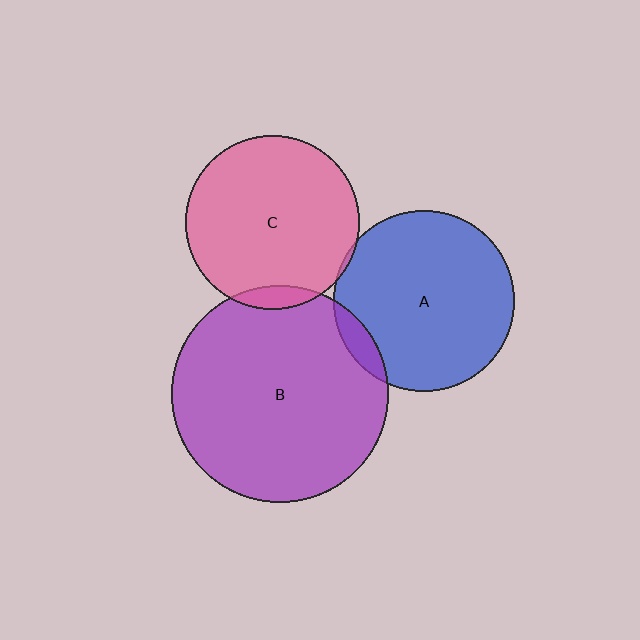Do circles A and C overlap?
Yes.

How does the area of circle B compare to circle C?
Approximately 1.6 times.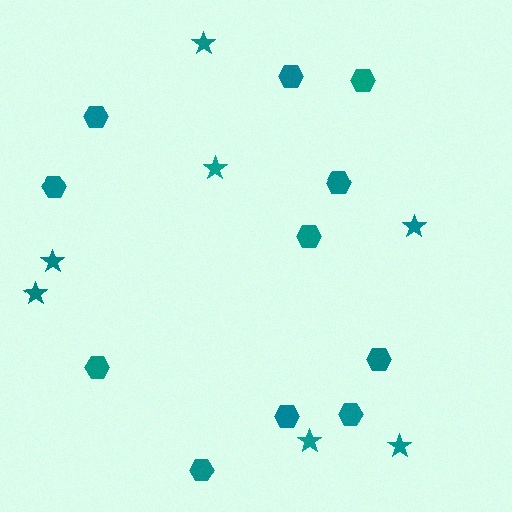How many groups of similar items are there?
There are 2 groups: one group of hexagons (11) and one group of stars (7).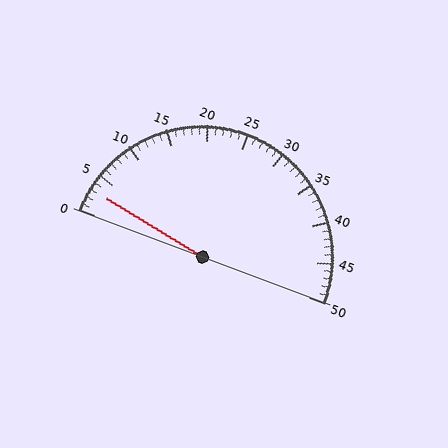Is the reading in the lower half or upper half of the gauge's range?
The reading is in the lower half of the range (0 to 50).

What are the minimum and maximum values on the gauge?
The gauge ranges from 0 to 50.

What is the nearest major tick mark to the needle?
The nearest major tick mark is 5.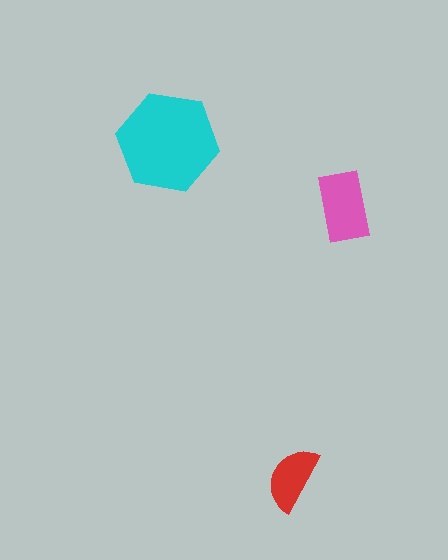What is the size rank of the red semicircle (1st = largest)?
3rd.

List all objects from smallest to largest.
The red semicircle, the pink rectangle, the cyan hexagon.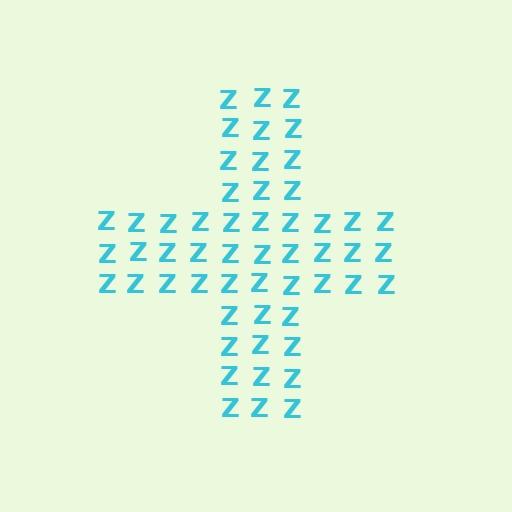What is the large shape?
The large shape is a cross.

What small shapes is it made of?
It is made of small letter Z's.